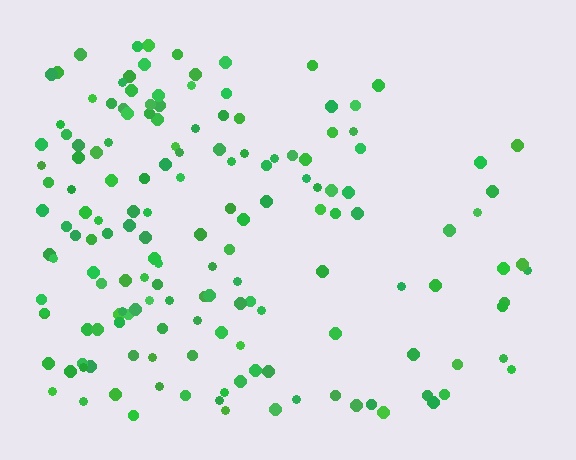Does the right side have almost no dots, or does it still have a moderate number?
Still a moderate number, just noticeably fewer than the left.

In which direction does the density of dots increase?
From right to left, with the left side densest.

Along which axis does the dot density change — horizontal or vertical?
Horizontal.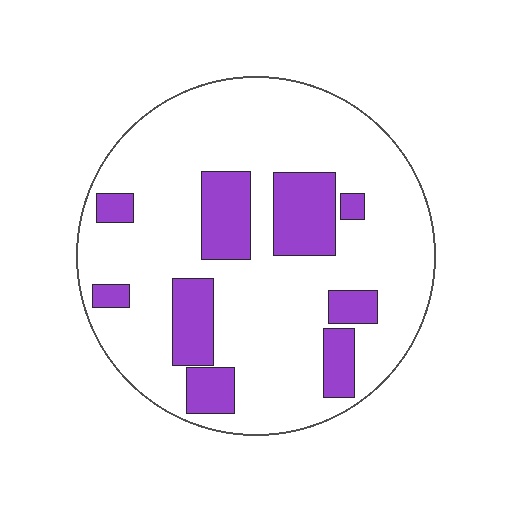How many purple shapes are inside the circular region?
9.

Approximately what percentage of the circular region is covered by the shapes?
Approximately 20%.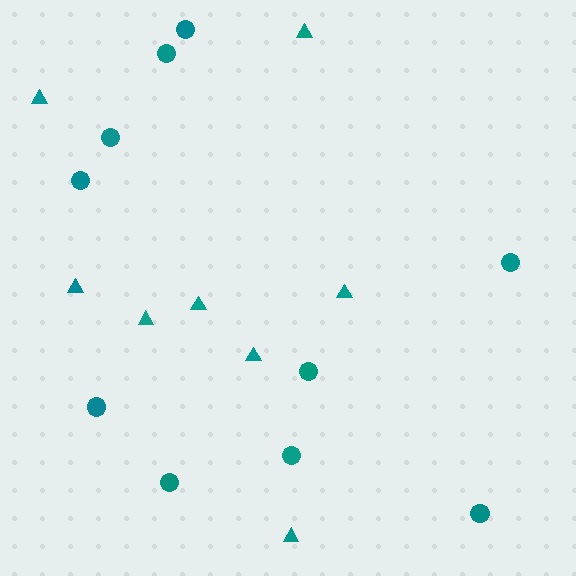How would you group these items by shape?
There are 2 groups: one group of circles (10) and one group of triangles (8).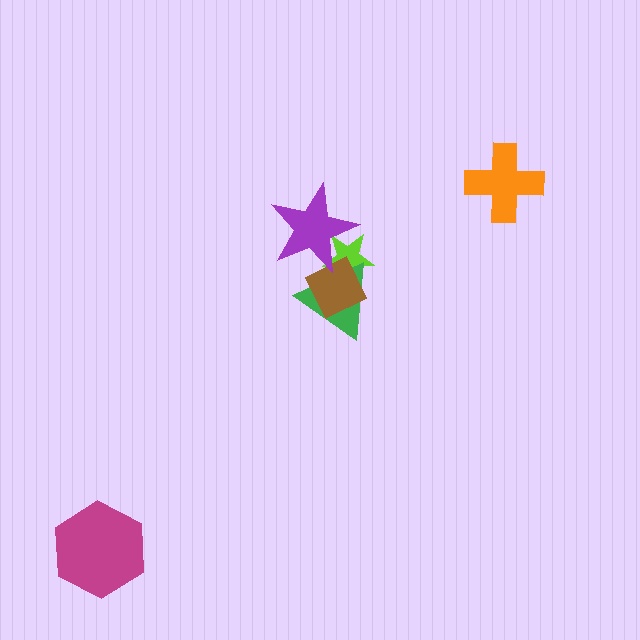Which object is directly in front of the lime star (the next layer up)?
The green triangle is directly in front of the lime star.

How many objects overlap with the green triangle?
3 objects overlap with the green triangle.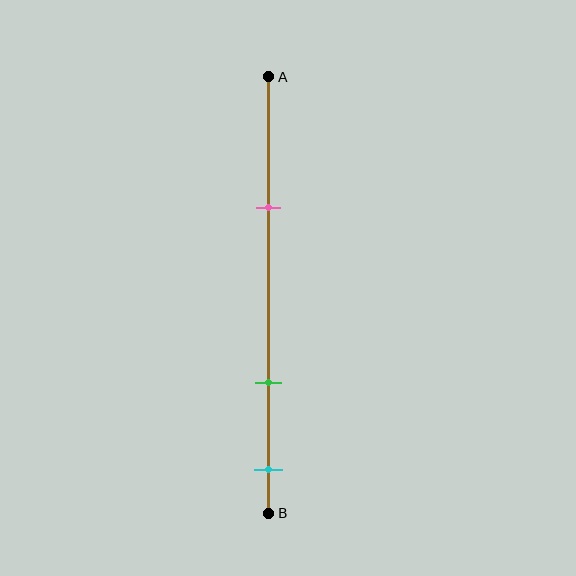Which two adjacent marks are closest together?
The green and cyan marks are the closest adjacent pair.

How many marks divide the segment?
There are 3 marks dividing the segment.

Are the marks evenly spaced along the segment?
No, the marks are not evenly spaced.